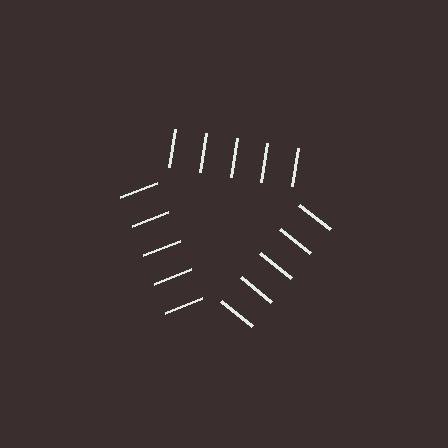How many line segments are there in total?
15 — 5 along each of the 3 edges.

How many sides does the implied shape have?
3 sides — the line-ends trace a triangle.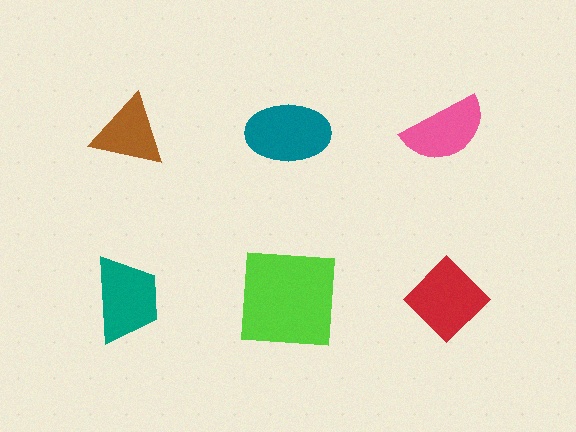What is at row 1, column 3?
A pink semicircle.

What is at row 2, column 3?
A red diamond.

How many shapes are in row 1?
3 shapes.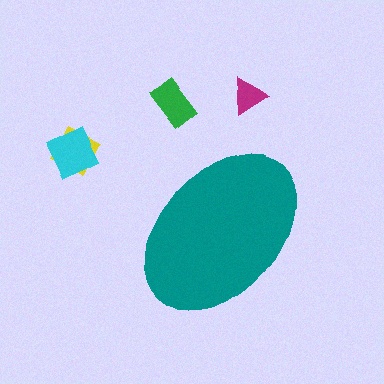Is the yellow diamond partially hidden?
No, the yellow diamond is fully visible.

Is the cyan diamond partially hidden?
No, the cyan diamond is fully visible.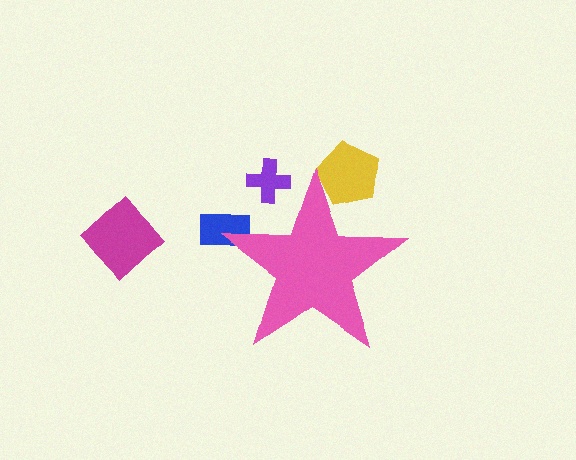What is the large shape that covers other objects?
A pink star.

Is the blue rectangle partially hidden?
Yes, the blue rectangle is partially hidden behind the pink star.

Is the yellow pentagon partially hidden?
Yes, the yellow pentagon is partially hidden behind the pink star.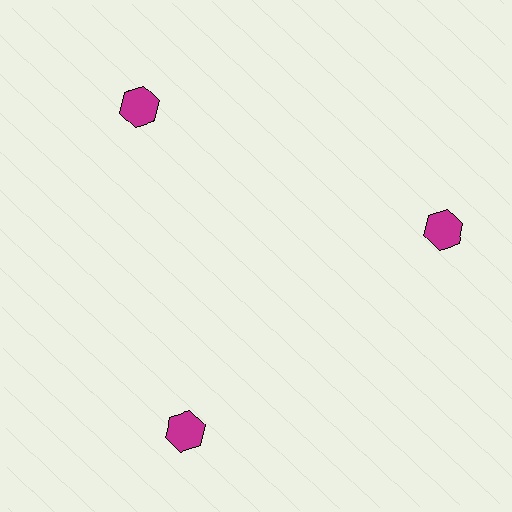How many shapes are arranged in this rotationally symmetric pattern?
There are 3 shapes, arranged in 3 groups of 1.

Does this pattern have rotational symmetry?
Yes, this pattern has 3-fold rotational symmetry. It looks the same after rotating 120 degrees around the center.